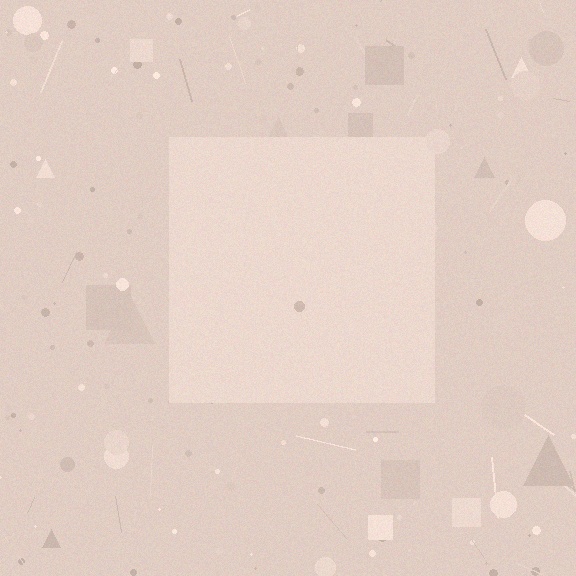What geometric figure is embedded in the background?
A square is embedded in the background.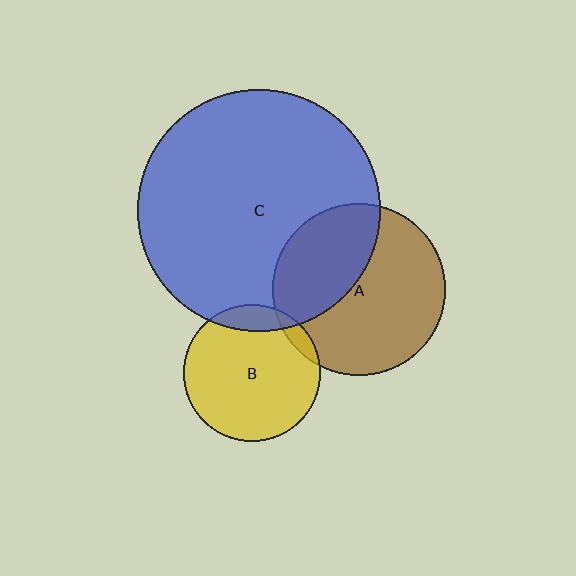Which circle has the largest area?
Circle C (blue).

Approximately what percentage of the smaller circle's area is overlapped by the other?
Approximately 10%.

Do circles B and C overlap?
Yes.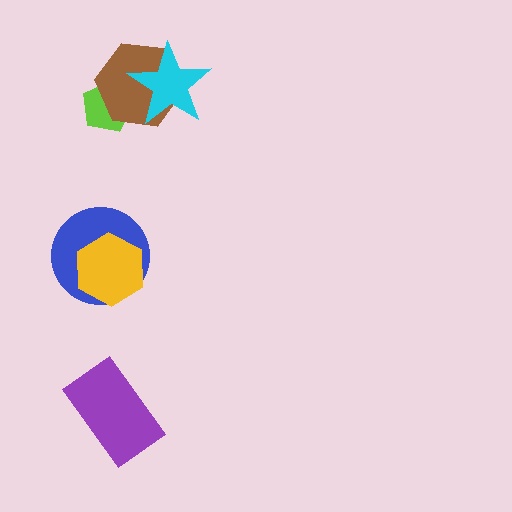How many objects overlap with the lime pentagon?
1 object overlaps with the lime pentagon.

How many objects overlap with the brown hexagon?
2 objects overlap with the brown hexagon.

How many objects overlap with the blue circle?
1 object overlaps with the blue circle.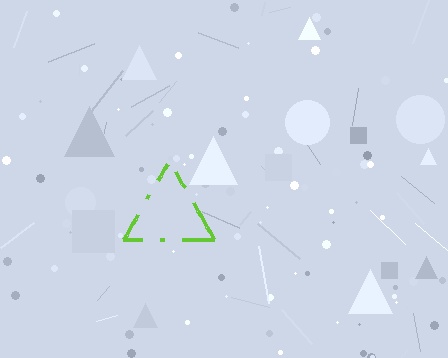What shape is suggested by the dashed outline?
The dashed outline suggests a triangle.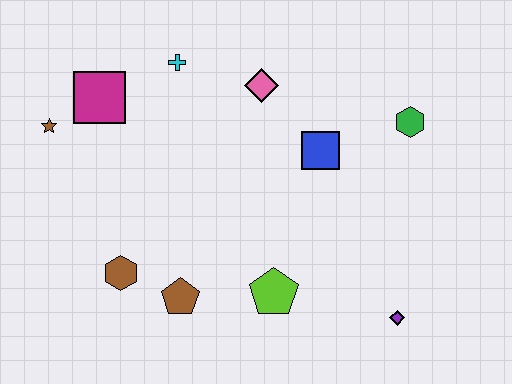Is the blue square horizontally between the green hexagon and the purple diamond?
No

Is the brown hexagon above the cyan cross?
No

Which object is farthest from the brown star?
The purple diamond is farthest from the brown star.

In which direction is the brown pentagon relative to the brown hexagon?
The brown pentagon is to the right of the brown hexagon.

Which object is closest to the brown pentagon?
The brown hexagon is closest to the brown pentagon.